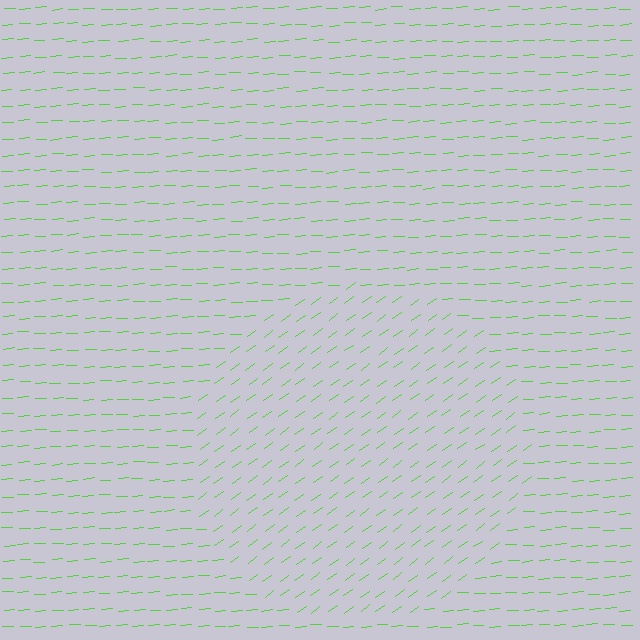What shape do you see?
I see a circle.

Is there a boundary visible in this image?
Yes, there is a texture boundary formed by a change in line orientation.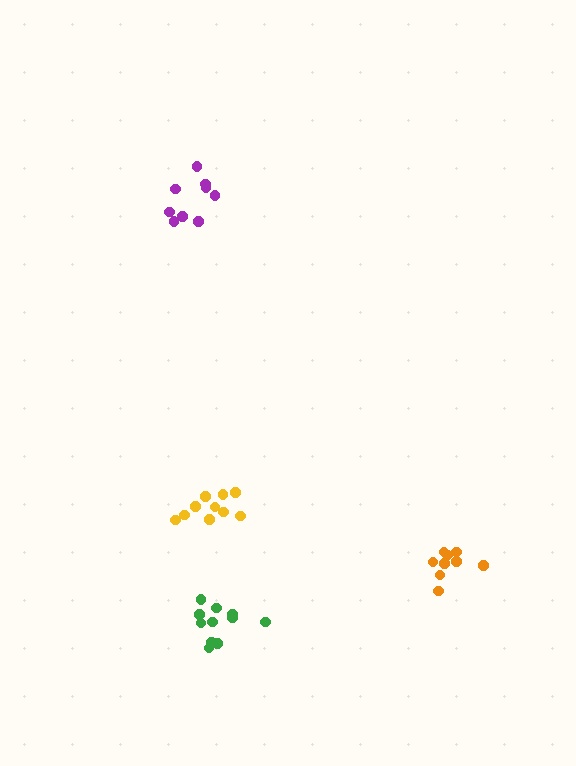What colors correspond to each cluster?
The clusters are colored: yellow, purple, green, orange.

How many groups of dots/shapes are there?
There are 4 groups.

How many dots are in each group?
Group 1: 10 dots, Group 2: 9 dots, Group 3: 11 dots, Group 4: 9 dots (39 total).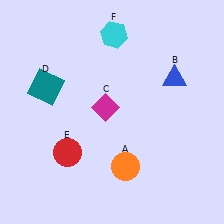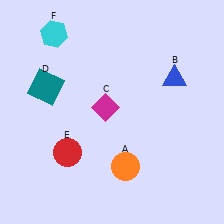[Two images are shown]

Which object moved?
The cyan hexagon (F) moved left.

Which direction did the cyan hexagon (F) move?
The cyan hexagon (F) moved left.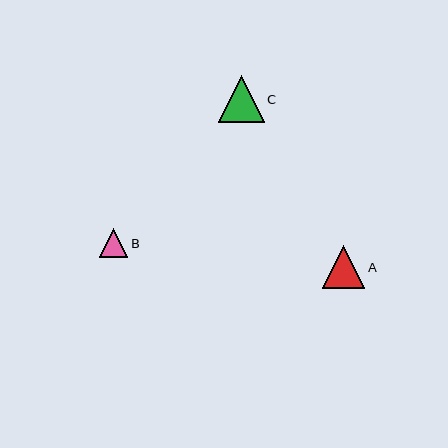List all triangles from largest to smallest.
From largest to smallest: C, A, B.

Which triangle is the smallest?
Triangle B is the smallest with a size of approximately 28 pixels.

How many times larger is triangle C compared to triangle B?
Triangle C is approximately 1.6 times the size of triangle B.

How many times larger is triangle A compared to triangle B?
Triangle A is approximately 1.5 times the size of triangle B.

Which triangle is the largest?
Triangle C is the largest with a size of approximately 46 pixels.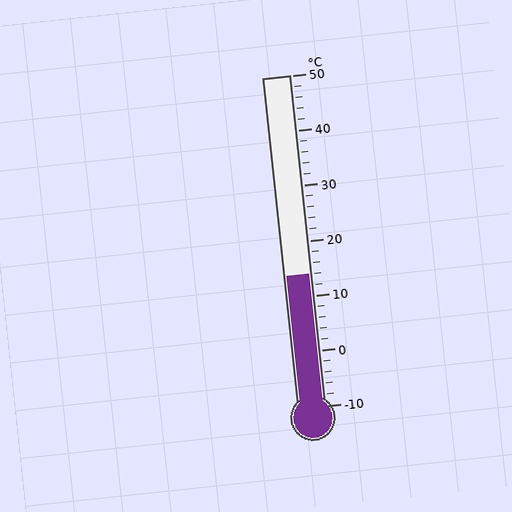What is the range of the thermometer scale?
The thermometer scale ranges from -10°C to 50°C.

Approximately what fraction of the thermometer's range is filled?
The thermometer is filled to approximately 40% of its range.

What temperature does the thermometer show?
The thermometer shows approximately 14°C.